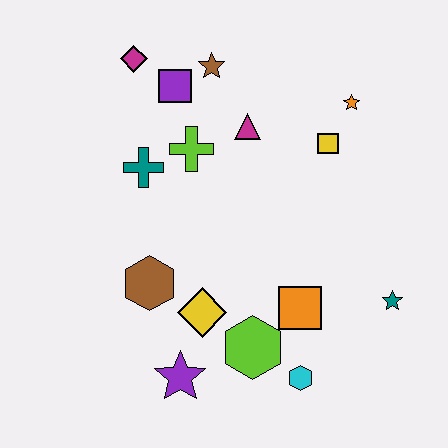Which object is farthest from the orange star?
The purple star is farthest from the orange star.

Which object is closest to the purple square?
The brown star is closest to the purple square.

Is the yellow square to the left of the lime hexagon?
No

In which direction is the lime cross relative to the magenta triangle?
The lime cross is to the left of the magenta triangle.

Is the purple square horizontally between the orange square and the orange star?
No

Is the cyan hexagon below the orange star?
Yes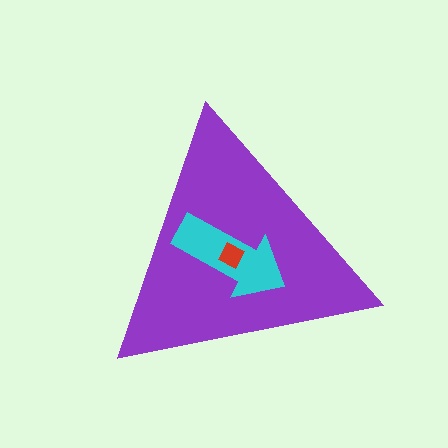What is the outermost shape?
The purple triangle.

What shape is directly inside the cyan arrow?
The red diamond.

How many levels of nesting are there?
3.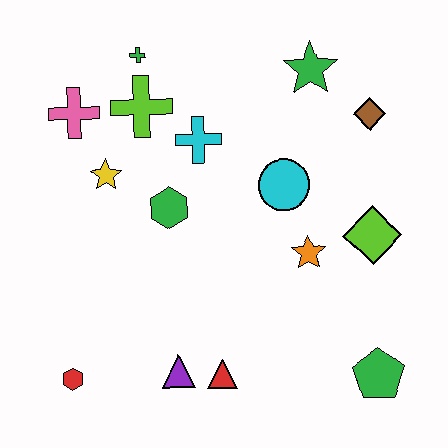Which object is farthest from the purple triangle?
The green star is farthest from the purple triangle.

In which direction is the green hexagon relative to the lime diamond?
The green hexagon is to the left of the lime diamond.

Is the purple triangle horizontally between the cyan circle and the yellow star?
Yes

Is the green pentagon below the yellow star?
Yes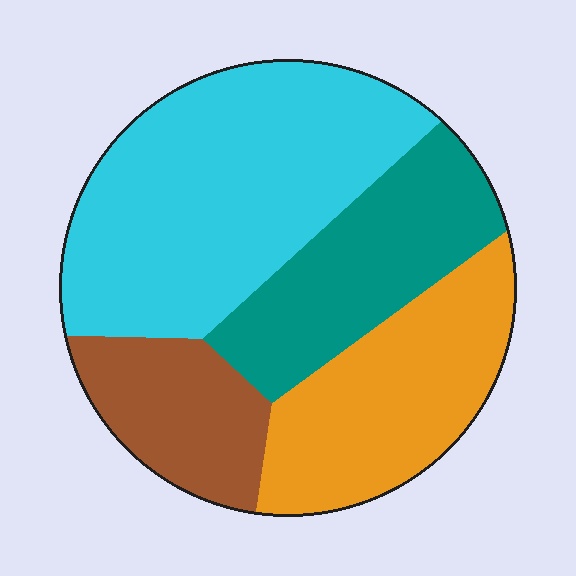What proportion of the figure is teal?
Teal takes up between a sixth and a third of the figure.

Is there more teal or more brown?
Teal.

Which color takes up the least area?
Brown, at roughly 15%.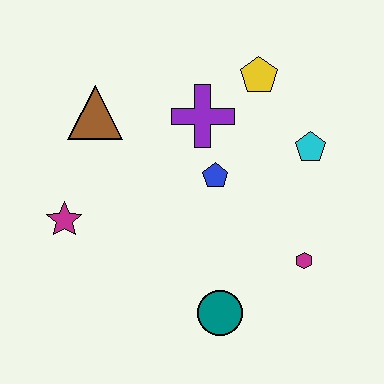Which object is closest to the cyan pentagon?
The yellow pentagon is closest to the cyan pentagon.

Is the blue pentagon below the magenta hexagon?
No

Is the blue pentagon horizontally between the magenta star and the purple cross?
No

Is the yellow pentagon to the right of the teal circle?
Yes